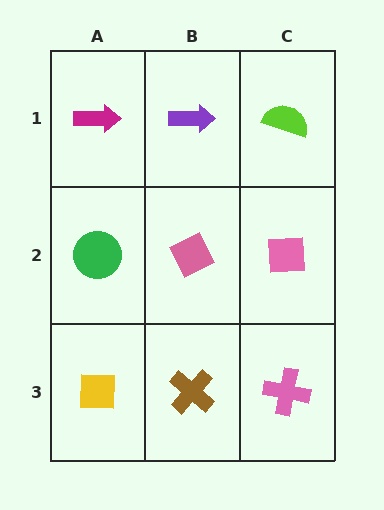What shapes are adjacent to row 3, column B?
A pink diamond (row 2, column B), a yellow square (row 3, column A), a pink cross (row 3, column C).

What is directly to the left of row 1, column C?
A purple arrow.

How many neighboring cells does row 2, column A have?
3.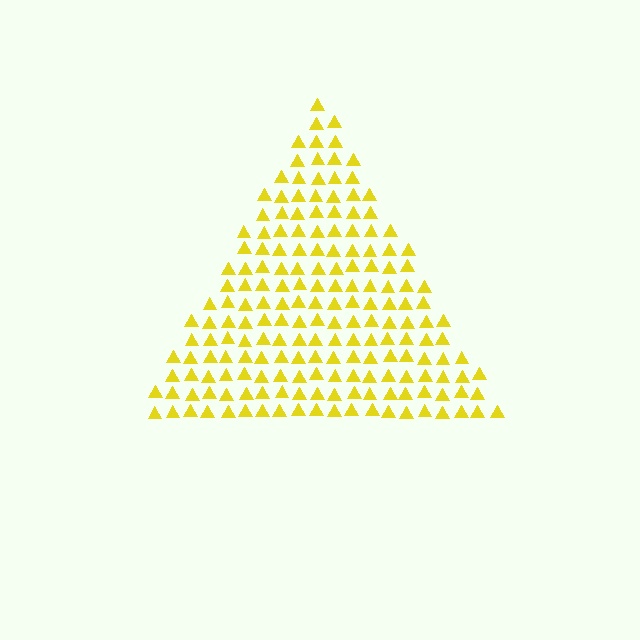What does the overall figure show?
The overall figure shows a triangle.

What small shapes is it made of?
It is made of small triangles.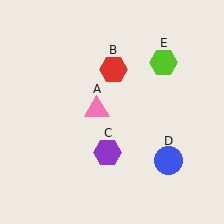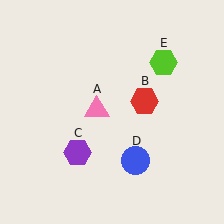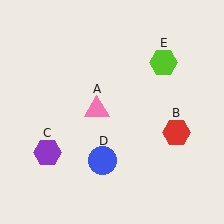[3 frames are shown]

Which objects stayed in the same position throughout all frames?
Pink triangle (object A) and lime hexagon (object E) remained stationary.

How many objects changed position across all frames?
3 objects changed position: red hexagon (object B), purple hexagon (object C), blue circle (object D).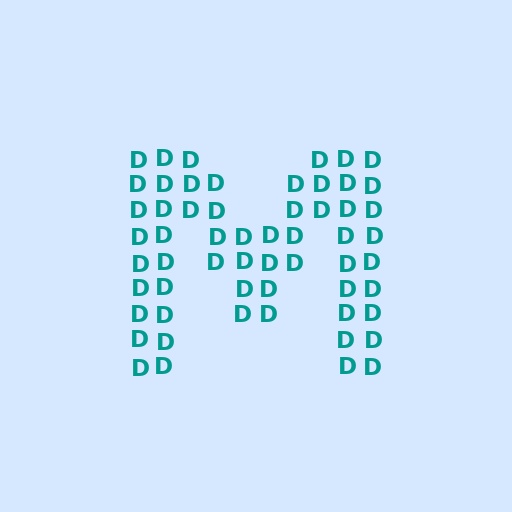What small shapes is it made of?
It is made of small letter D's.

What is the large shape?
The large shape is the letter M.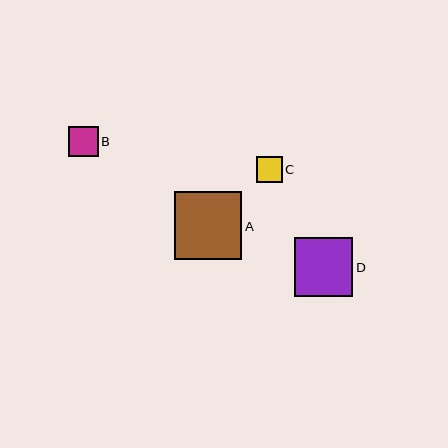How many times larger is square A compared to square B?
Square A is approximately 2.3 times the size of square B.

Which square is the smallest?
Square C is the smallest with a size of approximately 26 pixels.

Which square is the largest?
Square A is the largest with a size of approximately 67 pixels.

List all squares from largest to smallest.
From largest to smallest: A, D, B, C.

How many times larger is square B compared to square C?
Square B is approximately 1.1 times the size of square C.